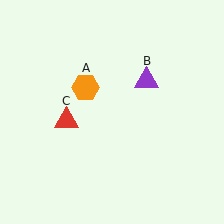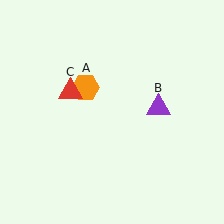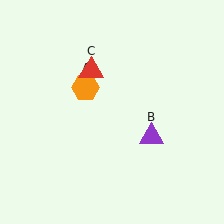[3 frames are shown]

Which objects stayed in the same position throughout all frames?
Orange hexagon (object A) remained stationary.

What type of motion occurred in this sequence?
The purple triangle (object B), red triangle (object C) rotated clockwise around the center of the scene.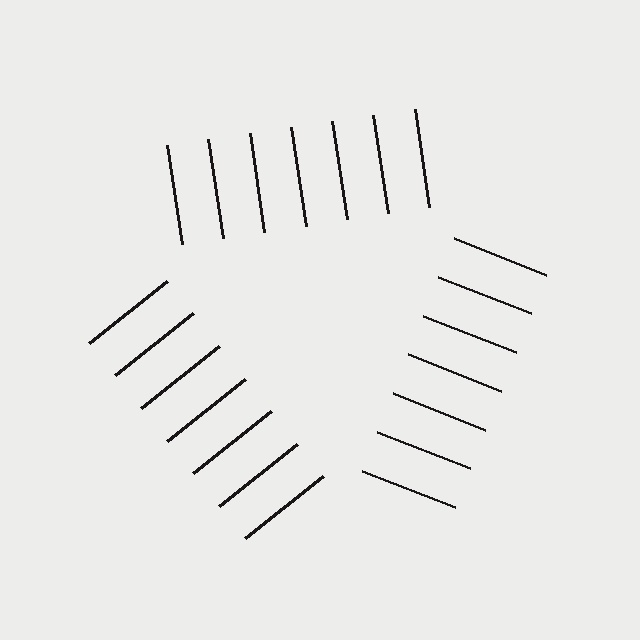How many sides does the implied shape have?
3 sides — the line-ends trace a triangle.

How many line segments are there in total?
21 — 7 along each of the 3 edges.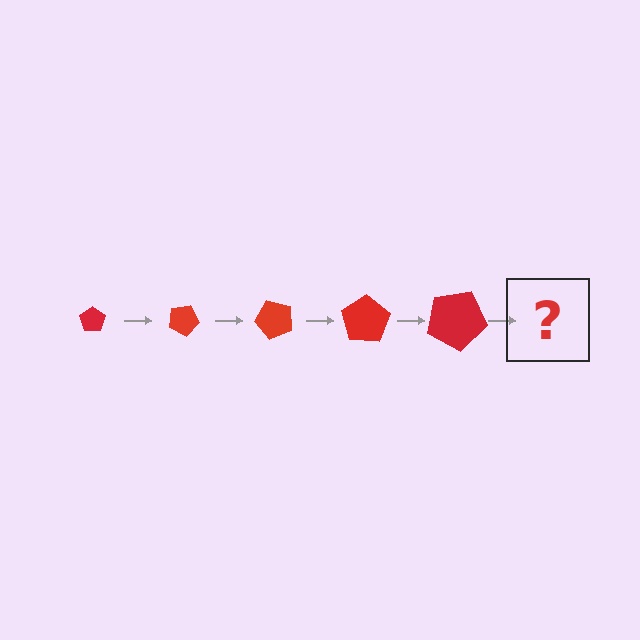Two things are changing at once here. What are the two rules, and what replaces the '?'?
The two rules are that the pentagon grows larger each step and it rotates 25 degrees each step. The '?' should be a pentagon, larger than the previous one and rotated 125 degrees from the start.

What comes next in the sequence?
The next element should be a pentagon, larger than the previous one and rotated 125 degrees from the start.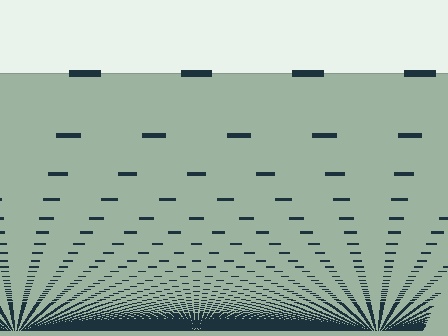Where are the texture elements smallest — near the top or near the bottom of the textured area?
Near the bottom.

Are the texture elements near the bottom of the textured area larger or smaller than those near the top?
Smaller. The gradient is inverted — elements near the bottom are smaller and denser.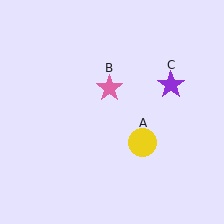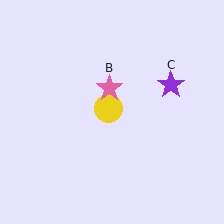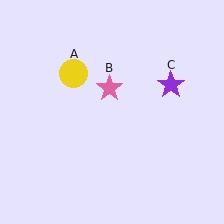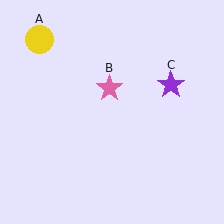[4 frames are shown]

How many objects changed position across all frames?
1 object changed position: yellow circle (object A).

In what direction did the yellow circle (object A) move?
The yellow circle (object A) moved up and to the left.